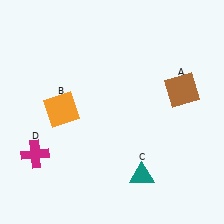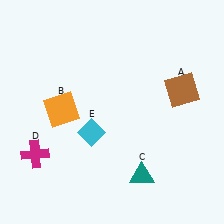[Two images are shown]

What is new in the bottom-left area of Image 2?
A cyan diamond (E) was added in the bottom-left area of Image 2.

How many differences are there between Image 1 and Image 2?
There is 1 difference between the two images.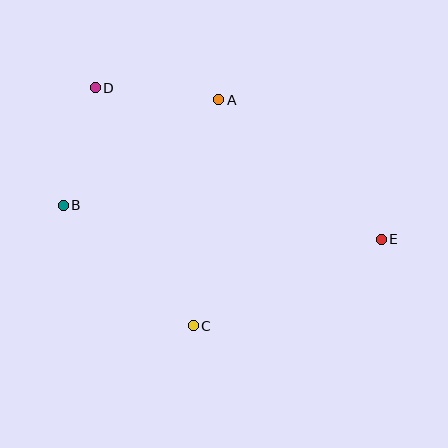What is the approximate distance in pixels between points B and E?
The distance between B and E is approximately 320 pixels.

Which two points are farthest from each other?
Points D and E are farthest from each other.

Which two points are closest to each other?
Points B and D are closest to each other.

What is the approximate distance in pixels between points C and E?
The distance between C and E is approximately 207 pixels.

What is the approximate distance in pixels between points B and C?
The distance between B and C is approximately 177 pixels.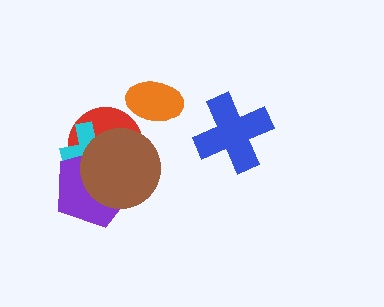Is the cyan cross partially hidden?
Yes, it is partially covered by another shape.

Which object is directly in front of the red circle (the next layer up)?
The cyan cross is directly in front of the red circle.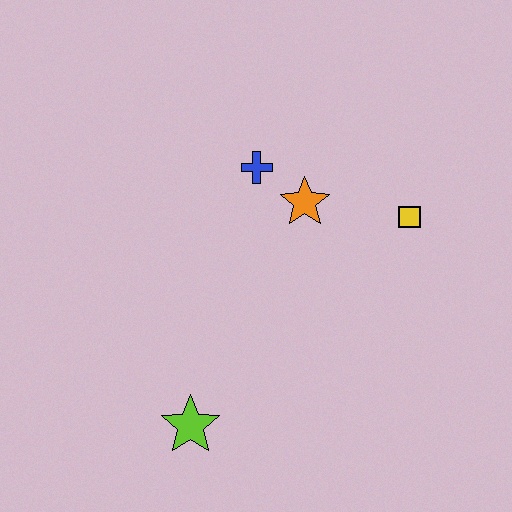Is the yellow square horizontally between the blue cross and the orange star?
No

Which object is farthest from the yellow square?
The lime star is farthest from the yellow square.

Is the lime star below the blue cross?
Yes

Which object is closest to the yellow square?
The orange star is closest to the yellow square.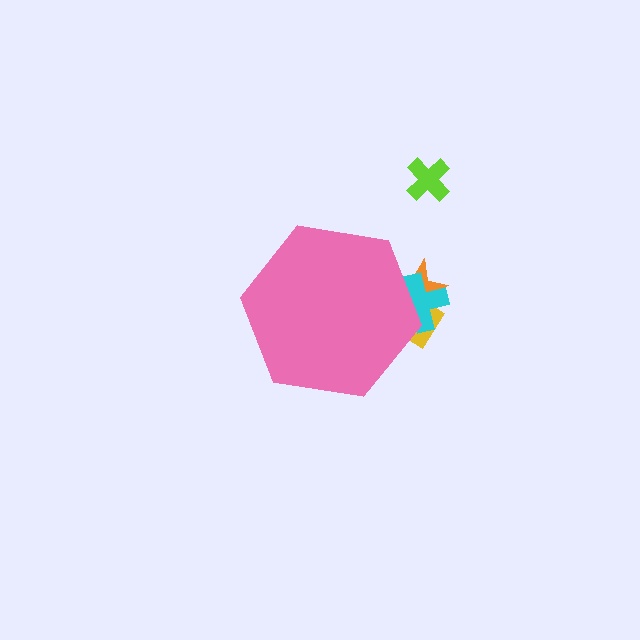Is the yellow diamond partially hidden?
Yes, the yellow diamond is partially hidden behind the pink hexagon.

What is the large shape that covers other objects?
A pink hexagon.